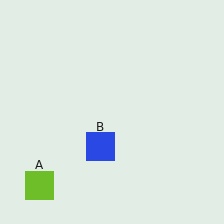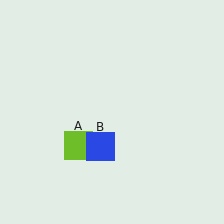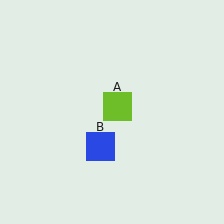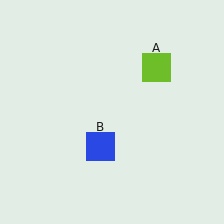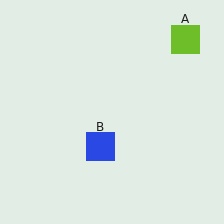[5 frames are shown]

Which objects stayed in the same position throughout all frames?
Blue square (object B) remained stationary.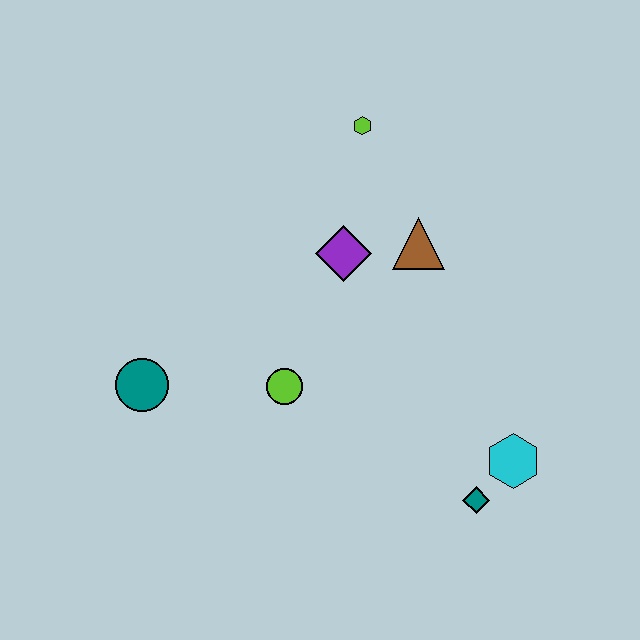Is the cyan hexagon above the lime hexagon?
No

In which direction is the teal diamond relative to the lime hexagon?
The teal diamond is below the lime hexagon.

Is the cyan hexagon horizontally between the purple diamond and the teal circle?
No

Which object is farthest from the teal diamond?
The lime hexagon is farthest from the teal diamond.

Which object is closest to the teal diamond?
The cyan hexagon is closest to the teal diamond.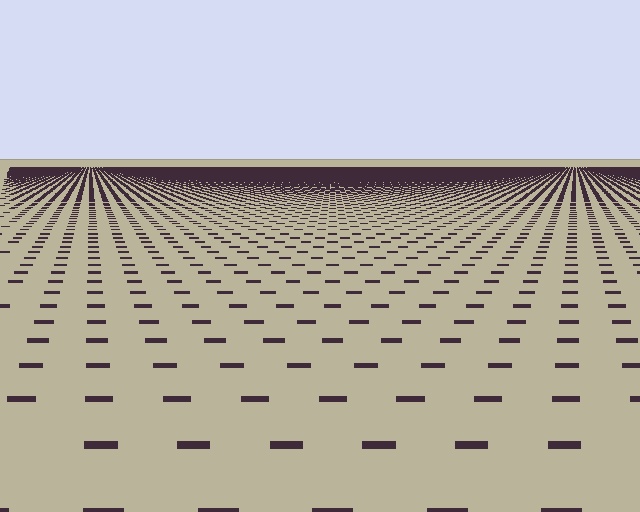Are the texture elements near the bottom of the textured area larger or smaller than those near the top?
Larger. Near the bottom, elements are closer to the viewer and appear at a bigger on-screen size.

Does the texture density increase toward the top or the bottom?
Density increases toward the top.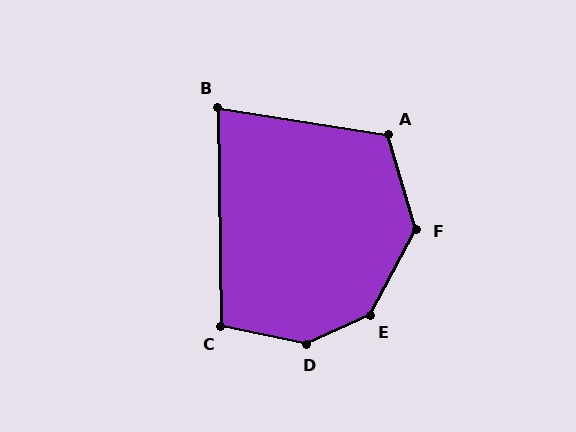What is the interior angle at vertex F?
Approximately 135 degrees (obtuse).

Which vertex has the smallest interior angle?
B, at approximately 80 degrees.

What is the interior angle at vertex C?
Approximately 102 degrees (obtuse).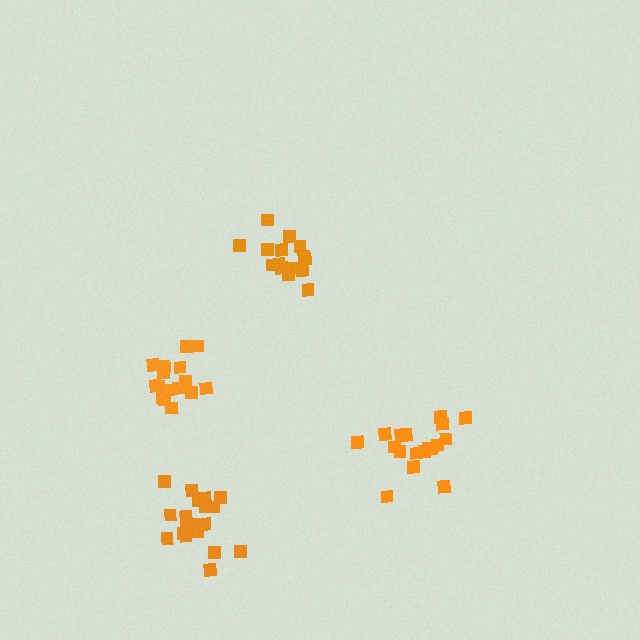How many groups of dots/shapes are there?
There are 4 groups.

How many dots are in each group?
Group 1: 17 dots, Group 2: 20 dots, Group 3: 15 dots, Group 4: 18 dots (70 total).